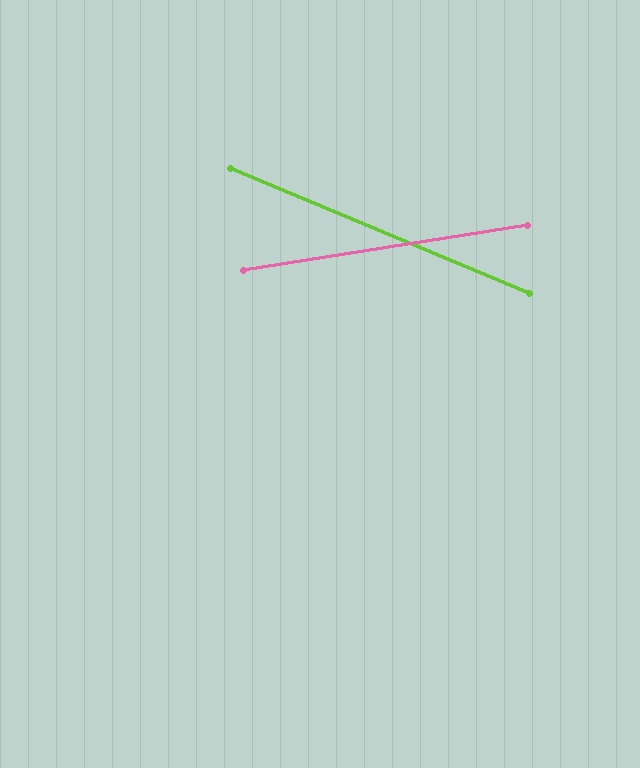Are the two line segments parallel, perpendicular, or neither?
Neither parallel nor perpendicular — they differ by about 32°.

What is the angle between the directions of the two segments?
Approximately 32 degrees.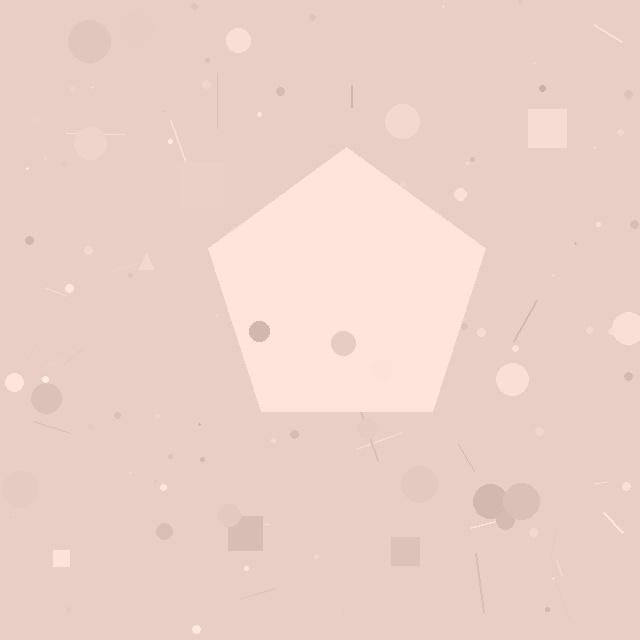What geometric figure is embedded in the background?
A pentagon is embedded in the background.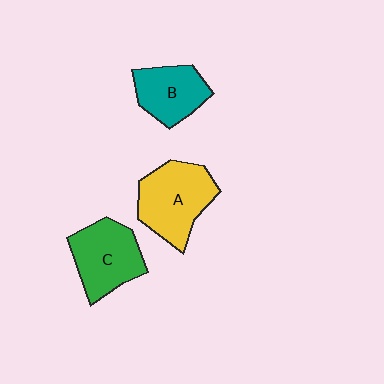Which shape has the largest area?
Shape A (yellow).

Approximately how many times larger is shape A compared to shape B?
Approximately 1.4 times.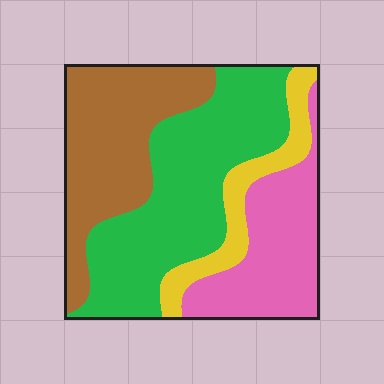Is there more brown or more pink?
Brown.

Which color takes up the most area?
Green, at roughly 40%.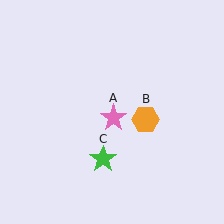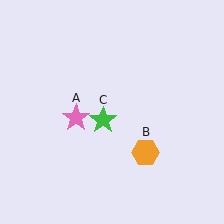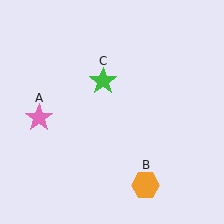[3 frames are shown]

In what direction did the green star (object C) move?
The green star (object C) moved up.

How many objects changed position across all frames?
3 objects changed position: pink star (object A), orange hexagon (object B), green star (object C).